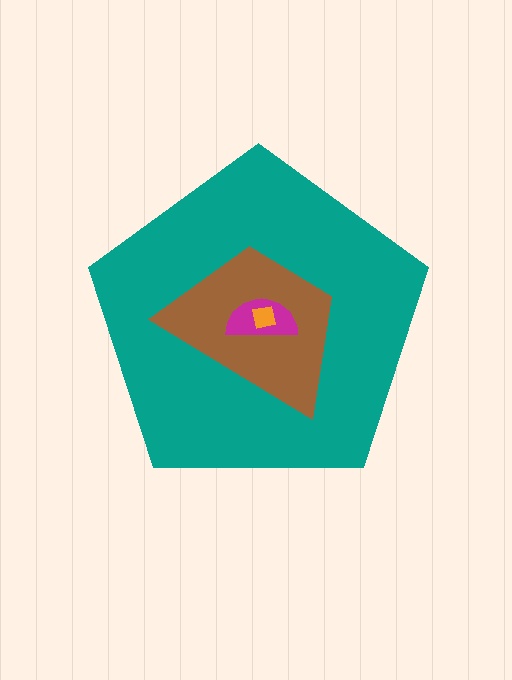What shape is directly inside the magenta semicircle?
The orange square.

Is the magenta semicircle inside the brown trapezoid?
Yes.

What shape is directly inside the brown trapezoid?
The magenta semicircle.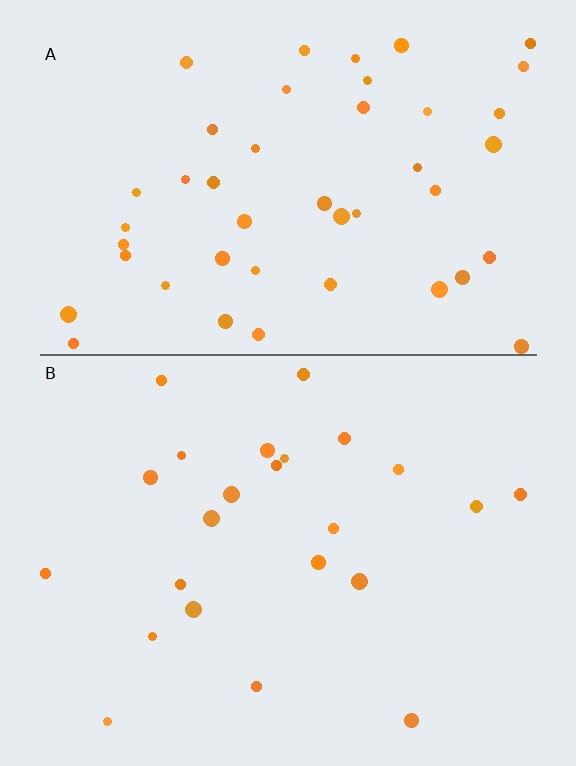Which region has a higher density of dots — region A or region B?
A (the top).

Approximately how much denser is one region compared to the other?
Approximately 2.0× — region A over region B.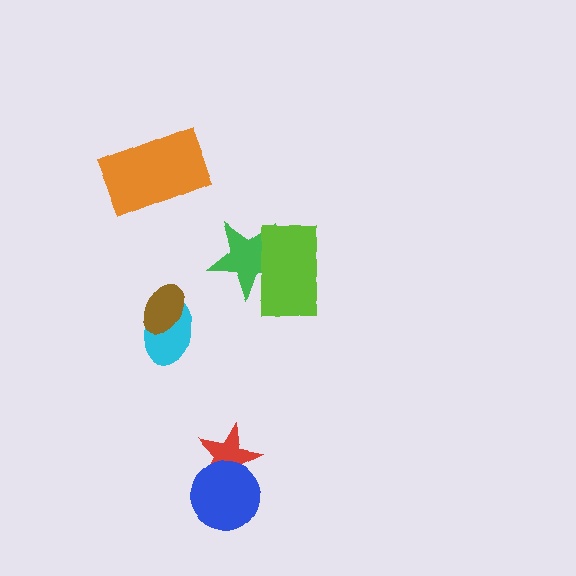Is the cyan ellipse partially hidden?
Yes, it is partially covered by another shape.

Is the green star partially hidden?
Yes, it is partially covered by another shape.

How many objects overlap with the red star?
1 object overlaps with the red star.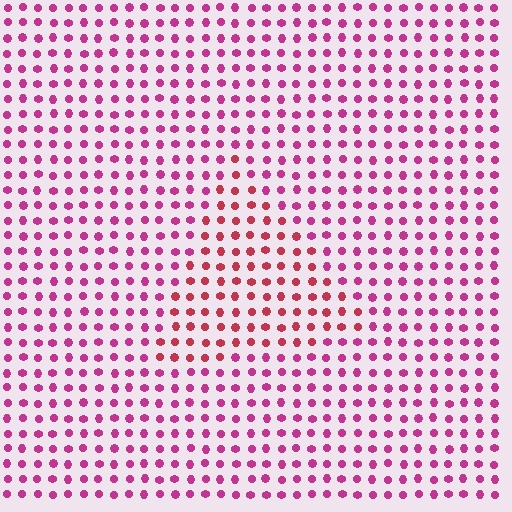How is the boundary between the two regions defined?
The boundary is defined purely by a slight shift in hue (about 28 degrees). Spacing, size, and orientation are identical on both sides.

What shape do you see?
I see a triangle.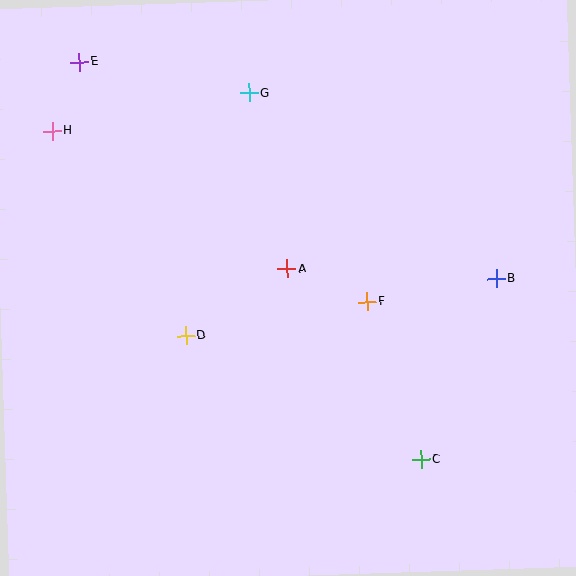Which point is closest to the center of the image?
Point A at (287, 269) is closest to the center.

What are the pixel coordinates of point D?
Point D is at (186, 335).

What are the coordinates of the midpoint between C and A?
The midpoint between C and A is at (354, 364).